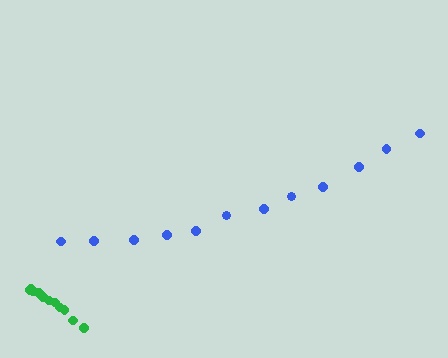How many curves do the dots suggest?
There are 2 distinct paths.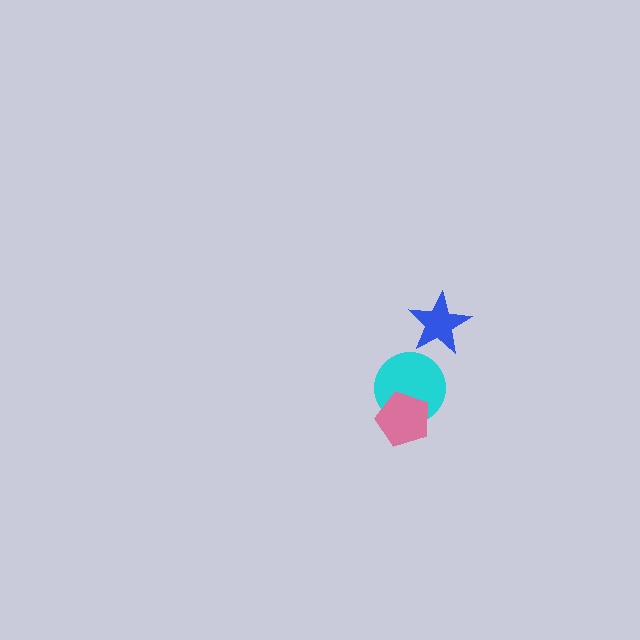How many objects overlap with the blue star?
0 objects overlap with the blue star.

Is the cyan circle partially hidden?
Yes, it is partially covered by another shape.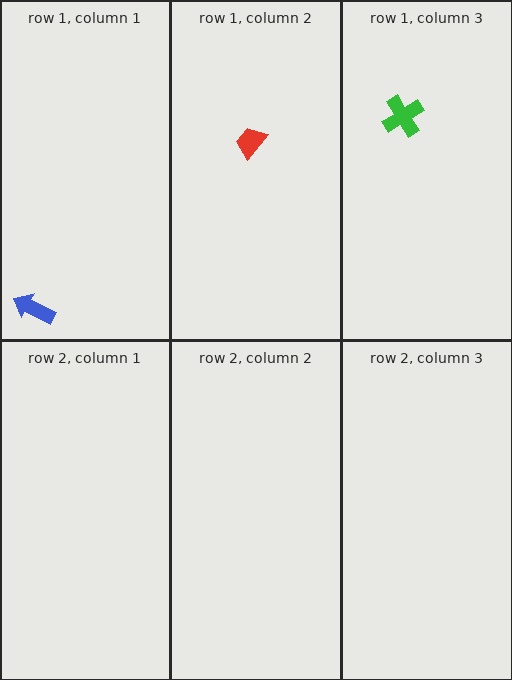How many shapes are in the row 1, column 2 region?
1.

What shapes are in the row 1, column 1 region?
The blue arrow.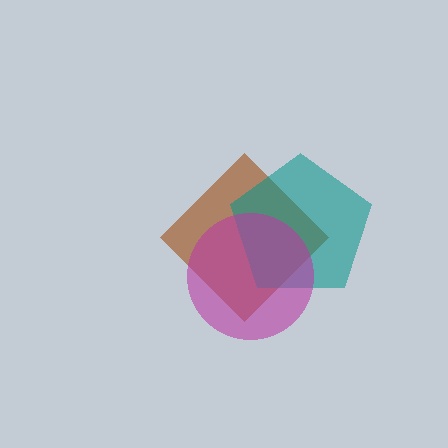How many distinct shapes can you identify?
There are 3 distinct shapes: a brown diamond, a teal pentagon, a magenta circle.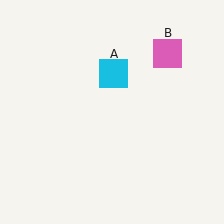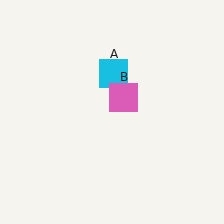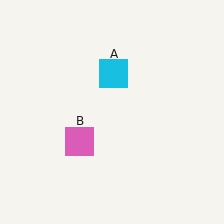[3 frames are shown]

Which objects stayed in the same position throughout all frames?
Cyan square (object A) remained stationary.